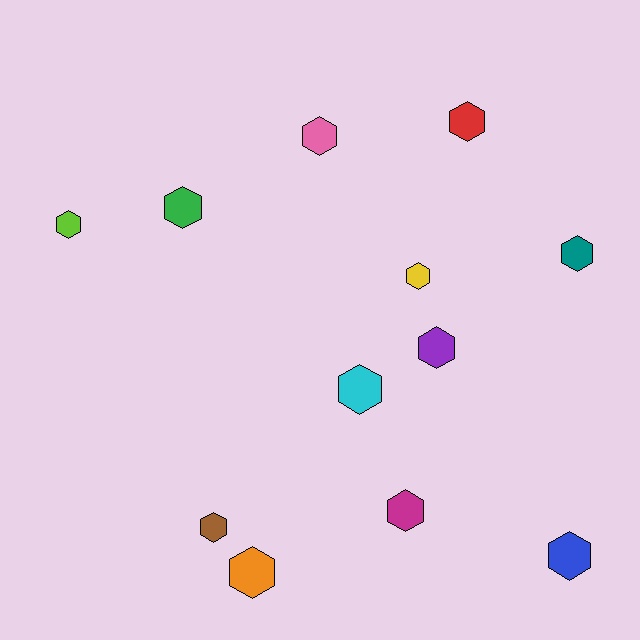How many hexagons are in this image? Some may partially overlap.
There are 12 hexagons.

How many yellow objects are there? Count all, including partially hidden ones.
There is 1 yellow object.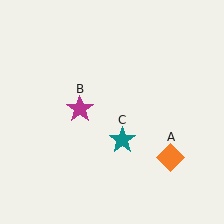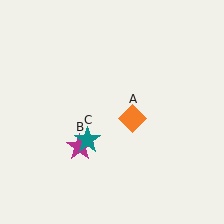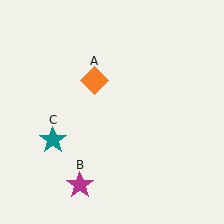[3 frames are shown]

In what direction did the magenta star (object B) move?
The magenta star (object B) moved down.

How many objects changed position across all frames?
3 objects changed position: orange diamond (object A), magenta star (object B), teal star (object C).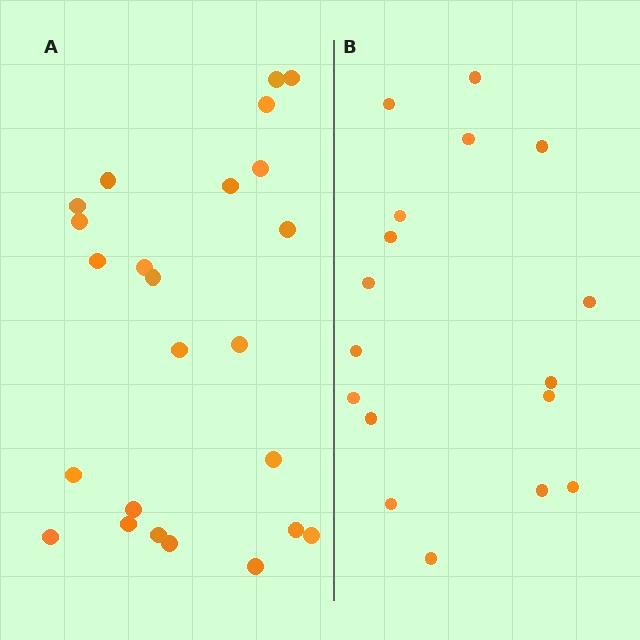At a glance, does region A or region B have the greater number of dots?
Region A (the left region) has more dots.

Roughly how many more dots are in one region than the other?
Region A has roughly 8 or so more dots than region B.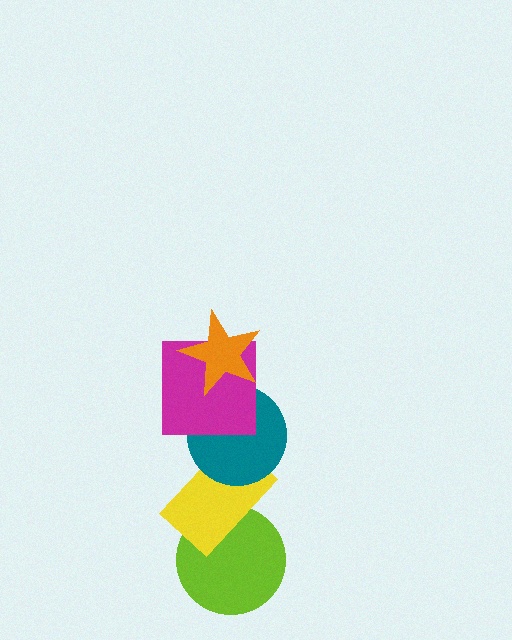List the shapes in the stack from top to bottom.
From top to bottom: the orange star, the magenta square, the teal circle, the yellow rectangle, the lime circle.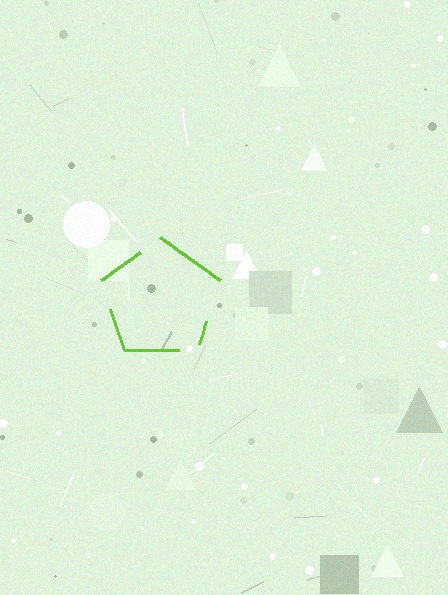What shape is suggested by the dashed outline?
The dashed outline suggests a pentagon.